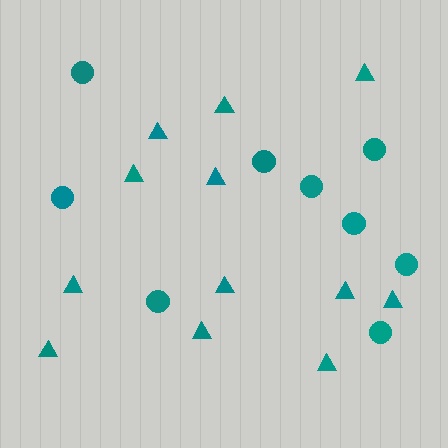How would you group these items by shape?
There are 2 groups: one group of triangles (12) and one group of circles (9).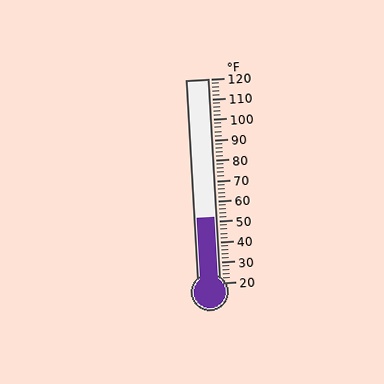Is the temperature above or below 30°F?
The temperature is above 30°F.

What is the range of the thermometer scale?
The thermometer scale ranges from 20°F to 120°F.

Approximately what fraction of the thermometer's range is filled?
The thermometer is filled to approximately 30% of its range.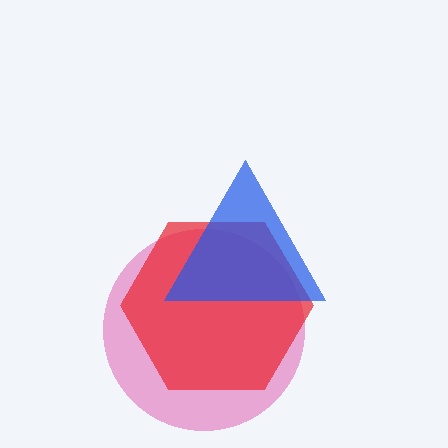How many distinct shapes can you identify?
There are 3 distinct shapes: a pink circle, a red hexagon, a blue triangle.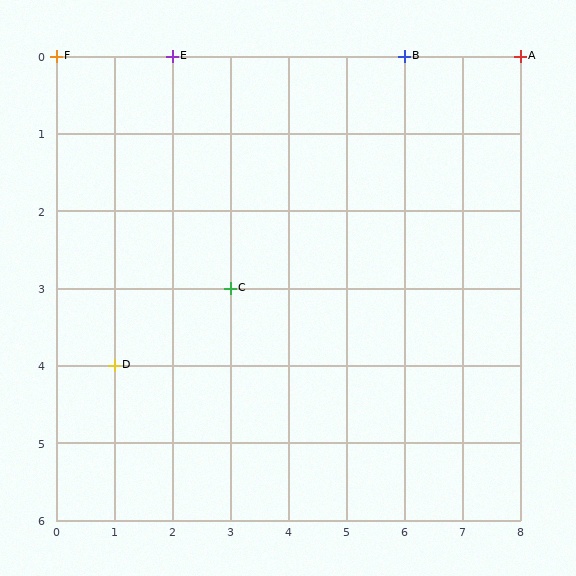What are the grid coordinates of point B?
Point B is at grid coordinates (6, 0).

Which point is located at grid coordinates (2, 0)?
Point E is at (2, 0).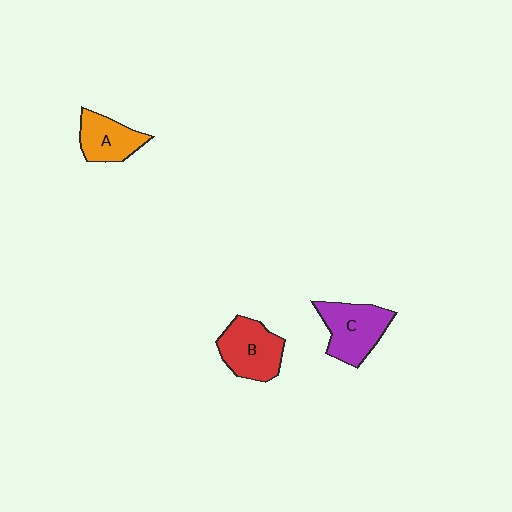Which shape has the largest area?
Shape C (purple).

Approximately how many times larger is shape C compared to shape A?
Approximately 1.3 times.